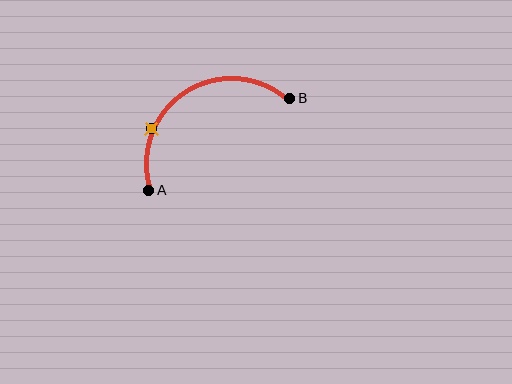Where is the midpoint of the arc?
The arc midpoint is the point on the curve farthest from the straight line joining A and B. It sits above that line.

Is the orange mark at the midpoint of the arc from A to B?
No. The orange mark lies on the arc but is closer to endpoint A. The arc midpoint would be at the point on the curve equidistant along the arc from both A and B.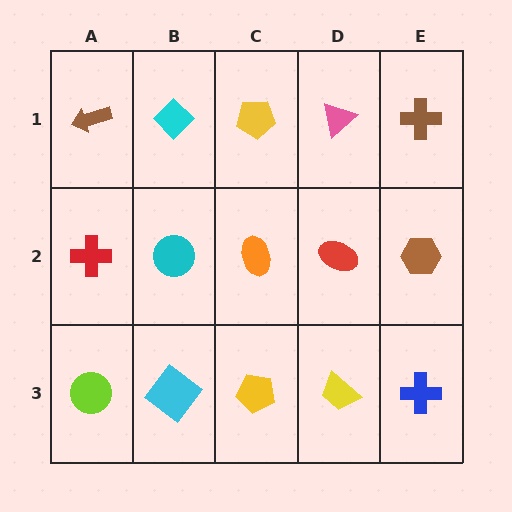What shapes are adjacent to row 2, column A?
A brown arrow (row 1, column A), a lime circle (row 3, column A), a cyan circle (row 2, column B).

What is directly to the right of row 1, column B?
A yellow pentagon.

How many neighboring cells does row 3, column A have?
2.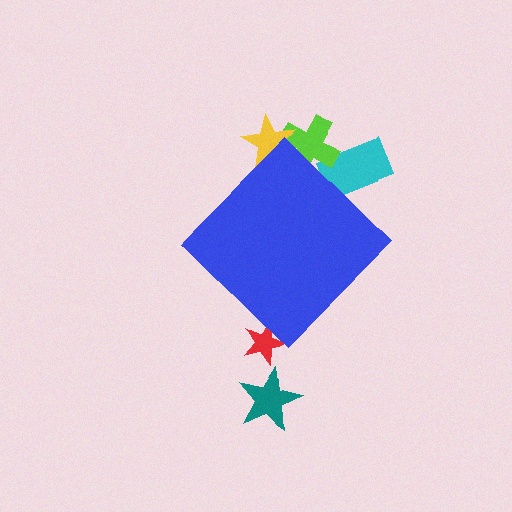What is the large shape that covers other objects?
A blue diamond.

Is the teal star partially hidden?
No, the teal star is fully visible.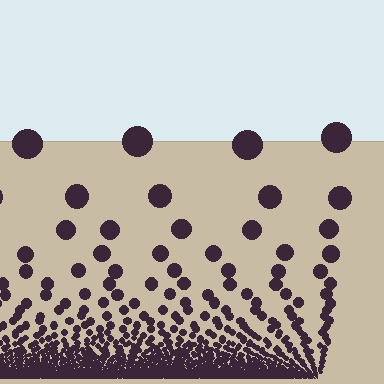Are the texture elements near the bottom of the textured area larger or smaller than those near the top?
Smaller. The gradient is inverted — elements near the bottom are smaller and denser.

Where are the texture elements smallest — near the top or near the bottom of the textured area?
Near the bottom.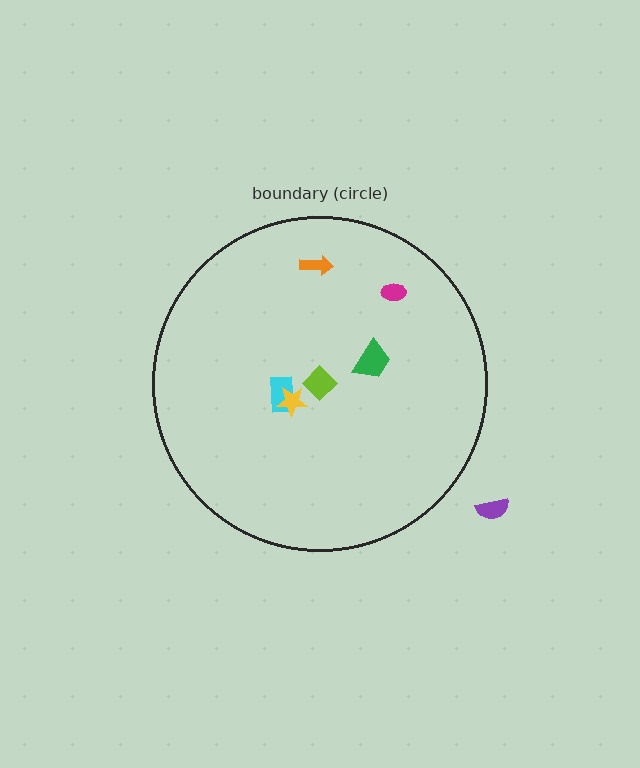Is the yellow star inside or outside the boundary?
Inside.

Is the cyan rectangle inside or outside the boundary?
Inside.